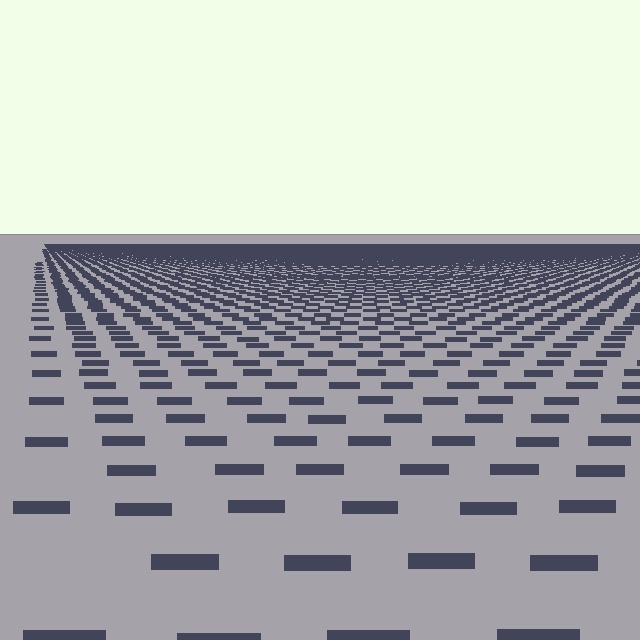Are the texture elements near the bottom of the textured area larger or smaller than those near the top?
Larger. Near the bottom, elements are closer to the viewer and appear at a bigger on-screen size.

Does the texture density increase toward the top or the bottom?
Density increases toward the top.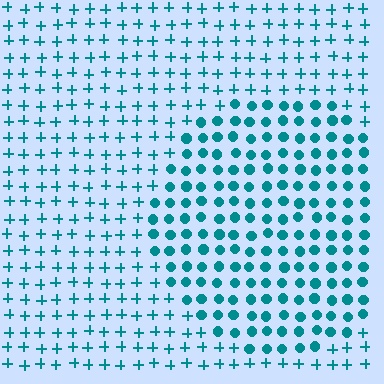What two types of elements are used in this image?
The image uses circles inside the circle region and plus signs outside it.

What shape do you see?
I see a circle.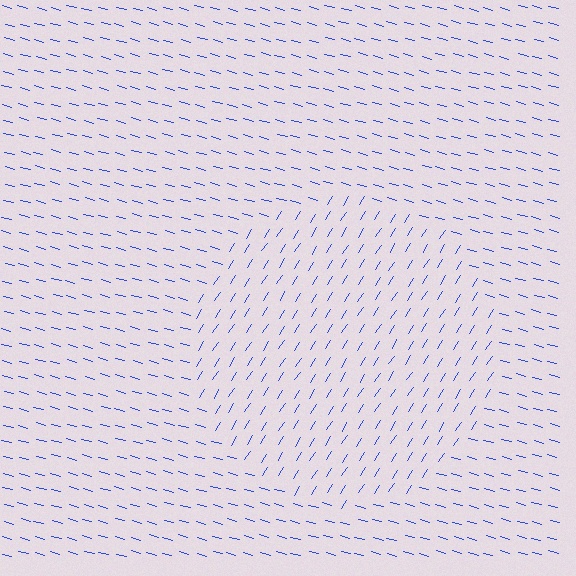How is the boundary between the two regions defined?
The boundary is defined purely by a change in line orientation (approximately 73 degrees difference). All lines are the same color and thickness.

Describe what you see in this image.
The image is filled with small blue line segments. A circle region in the image has lines oriented differently from the surrounding lines, creating a visible texture boundary.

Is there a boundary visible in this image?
Yes, there is a texture boundary formed by a change in line orientation.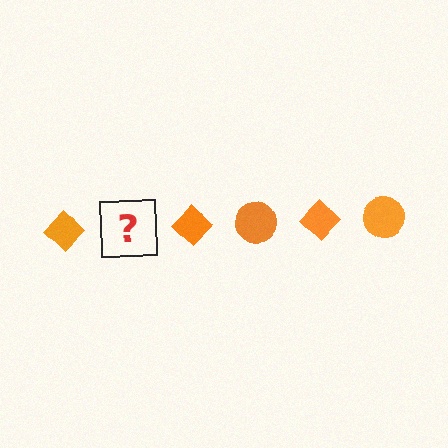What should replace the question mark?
The question mark should be replaced with an orange circle.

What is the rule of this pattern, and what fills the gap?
The rule is that the pattern cycles through diamond, circle shapes in orange. The gap should be filled with an orange circle.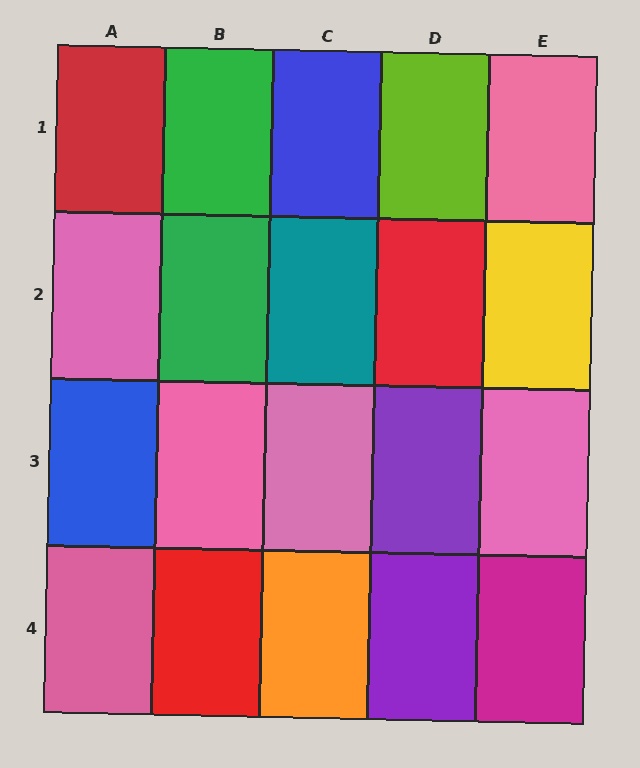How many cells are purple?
2 cells are purple.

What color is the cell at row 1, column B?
Green.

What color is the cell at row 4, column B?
Red.